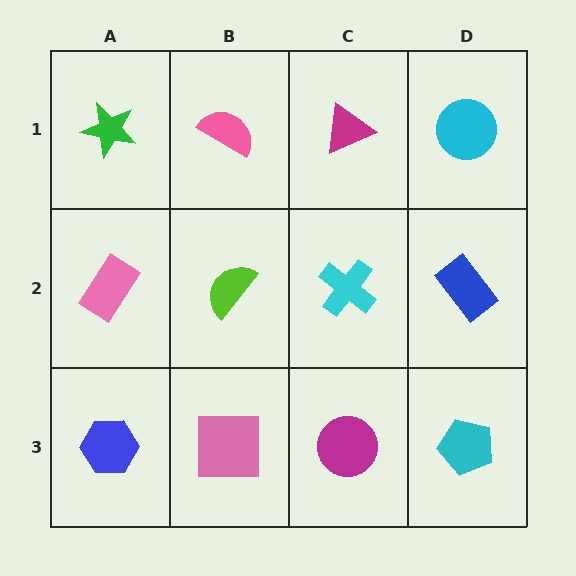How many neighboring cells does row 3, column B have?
3.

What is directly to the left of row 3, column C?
A pink square.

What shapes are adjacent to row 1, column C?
A cyan cross (row 2, column C), a pink semicircle (row 1, column B), a cyan circle (row 1, column D).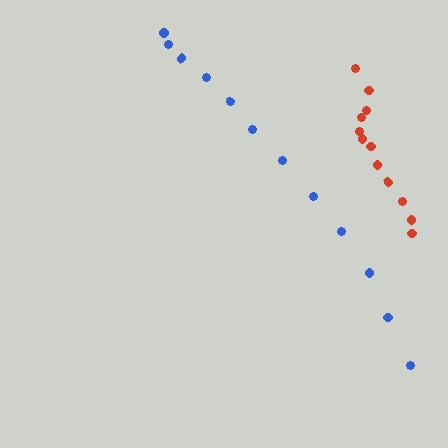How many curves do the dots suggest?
There are 2 distinct paths.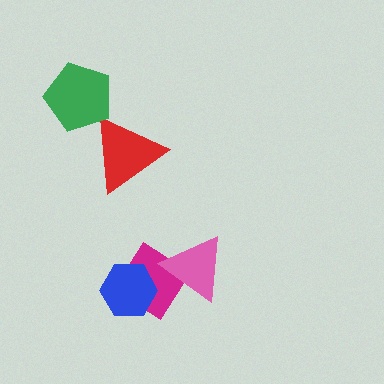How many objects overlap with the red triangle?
0 objects overlap with the red triangle.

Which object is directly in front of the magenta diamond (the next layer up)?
The blue hexagon is directly in front of the magenta diamond.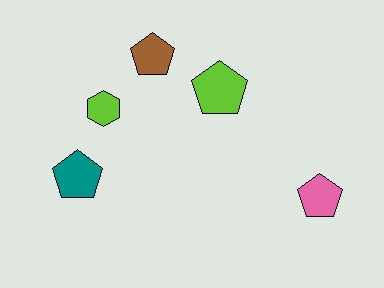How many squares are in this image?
There are no squares.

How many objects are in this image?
There are 5 objects.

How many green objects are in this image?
There are no green objects.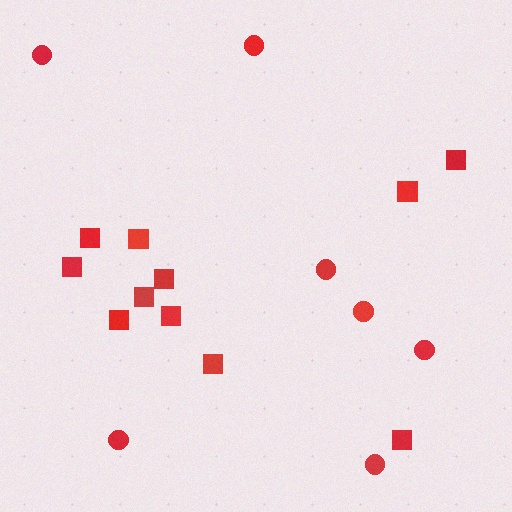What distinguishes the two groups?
There are 2 groups: one group of circles (7) and one group of squares (11).